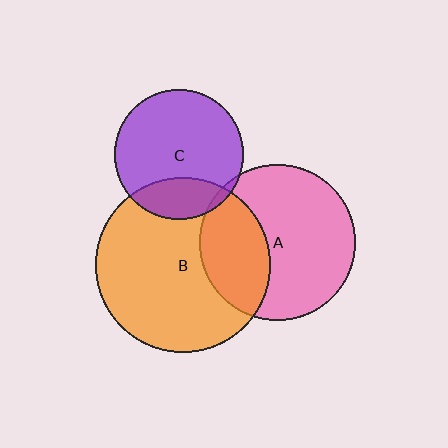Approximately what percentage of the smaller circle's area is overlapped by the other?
Approximately 25%.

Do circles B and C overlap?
Yes.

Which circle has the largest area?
Circle B (orange).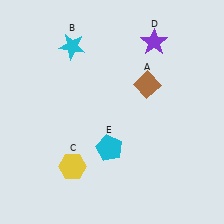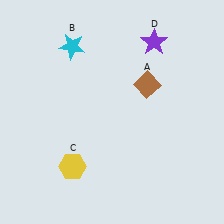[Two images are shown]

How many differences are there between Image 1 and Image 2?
There is 1 difference between the two images.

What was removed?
The cyan pentagon (E) was removed in Image 2.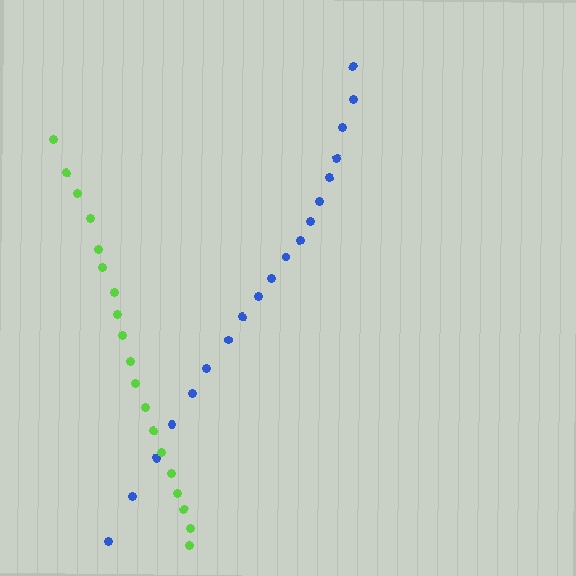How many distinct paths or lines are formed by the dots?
There are 2 distinct paths.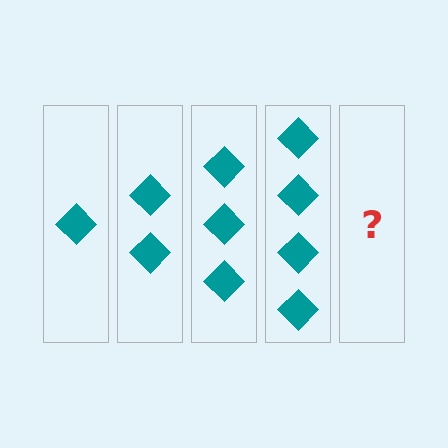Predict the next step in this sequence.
The next step is 5 diamonds.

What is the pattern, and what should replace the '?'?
The pattern is that each step adds one more diamond. The '?' should be 5 diamonds.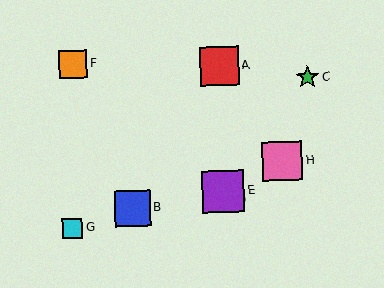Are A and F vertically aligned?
No, A is at x≈219 and F is at x≈73.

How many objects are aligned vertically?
3 objects (A, D, E) are aligned vertically.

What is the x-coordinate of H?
Object H is at x≈282.